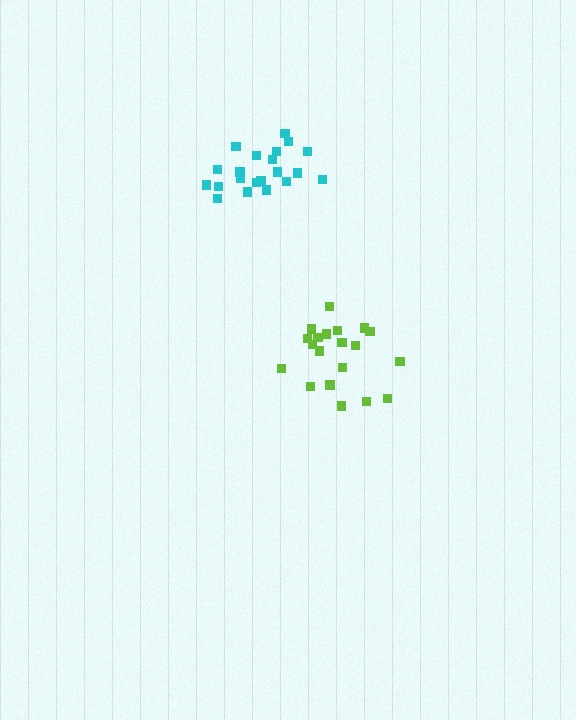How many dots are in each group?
Group 1: 20 dots, Group 2: 21 dots (41 total).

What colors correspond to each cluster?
The clusters are colored: lime, cyan.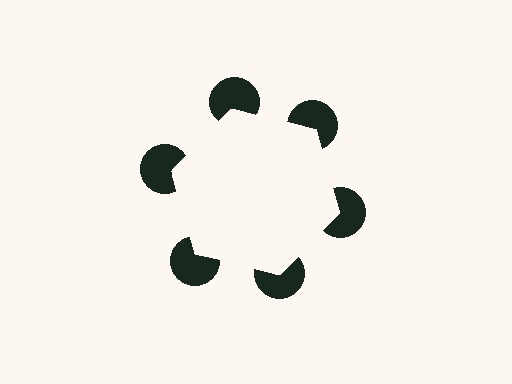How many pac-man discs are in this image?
There are 6 — one at each vertex of the illusory hexagon.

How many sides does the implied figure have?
6 sides.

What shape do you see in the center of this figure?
An illusory hexagon — its edges are inferred from the aligned wedge cuts in the pac-man discs, not physically drawn.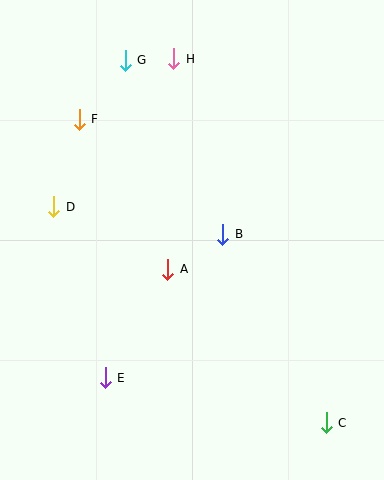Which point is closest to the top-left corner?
Point G is closest to the top-left corner.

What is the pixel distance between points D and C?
The distance between D and C is 347 pixels.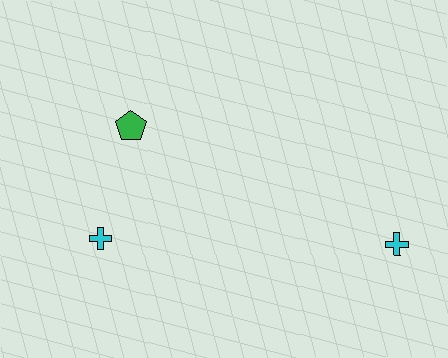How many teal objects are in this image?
There are no teal objects.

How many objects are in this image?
There are 3 objects.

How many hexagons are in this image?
There are no hexagons.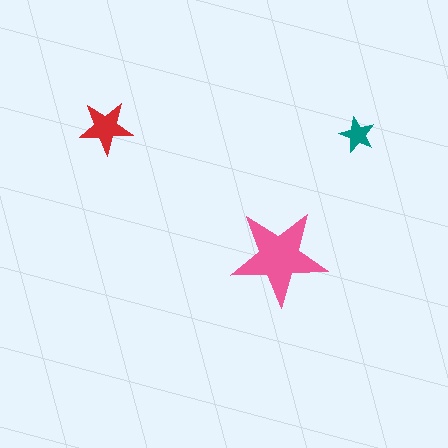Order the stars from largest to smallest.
the pink one, the red one, the teal one.